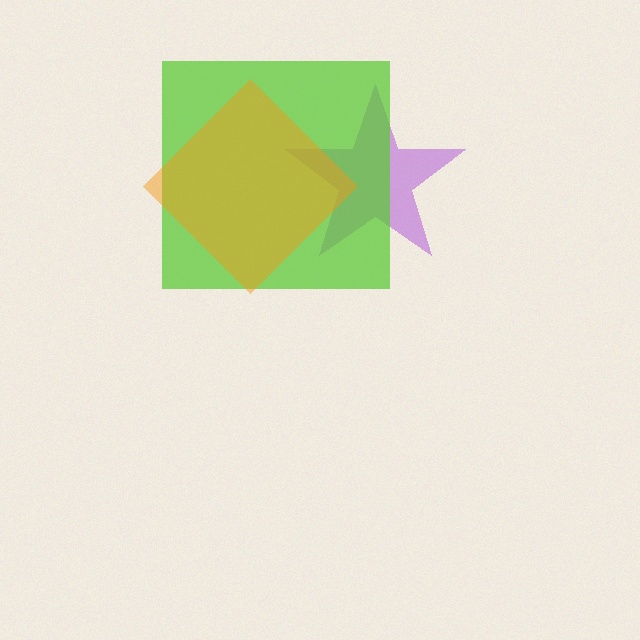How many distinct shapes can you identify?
There are 3 distinct shapes: a purple star, a lime square, an orange diamond.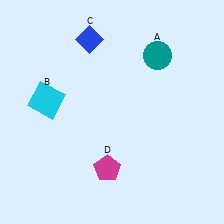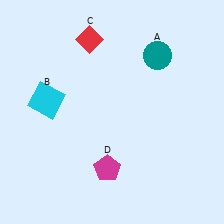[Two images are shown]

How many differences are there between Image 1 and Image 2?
There is 1 difference between the two images.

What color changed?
The diamond (C) changed from blue in Image 1 to red in Image 2.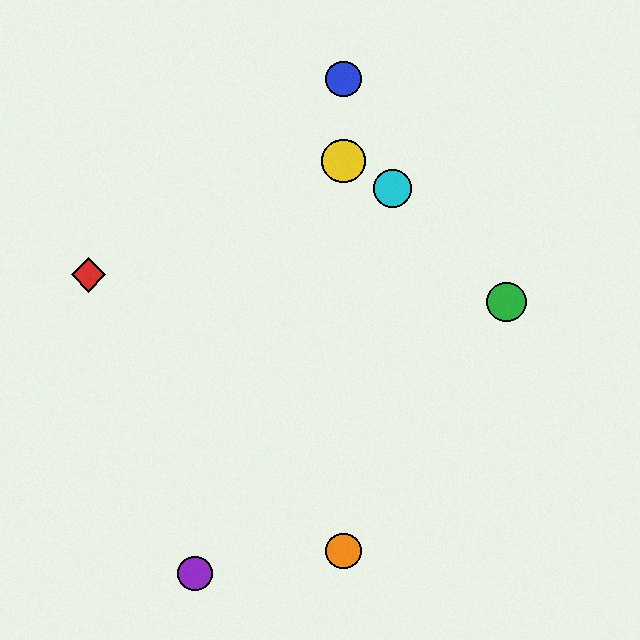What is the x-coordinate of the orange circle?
The orange circle is at x≈343.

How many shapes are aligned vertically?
3 shapes (the blue circle, the yellow circle, the orange circle) are aligned vertically.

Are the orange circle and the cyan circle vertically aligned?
No, the orange circle is at x≈343 and the cyan circle is at x≈392.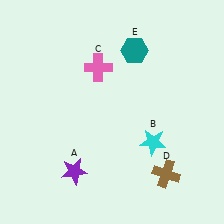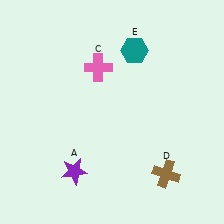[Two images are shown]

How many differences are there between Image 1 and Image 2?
There is 1 difference between the two images.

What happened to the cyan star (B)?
The cyan star (B) was removed in Image 2. It was in the bottom-right area of Image 1.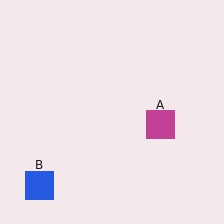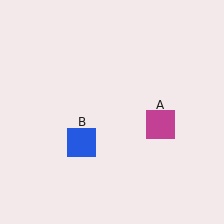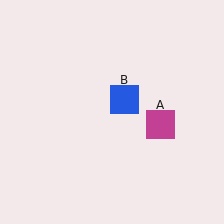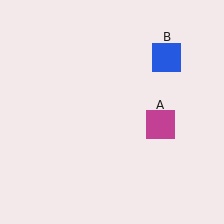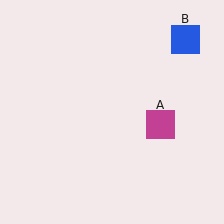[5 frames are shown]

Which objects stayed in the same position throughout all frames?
Magenta square (object A) remained stationary.